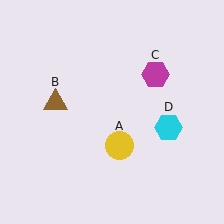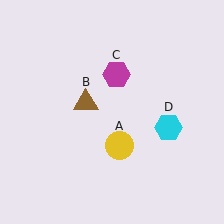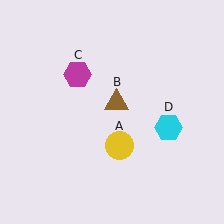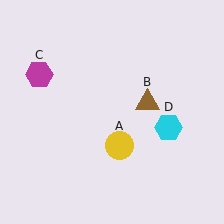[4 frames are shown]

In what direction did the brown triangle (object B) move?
The brown triangle (object B) moved right.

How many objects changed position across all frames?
2 objects changed position: brown triangle (object B), magenta hexagon (object C).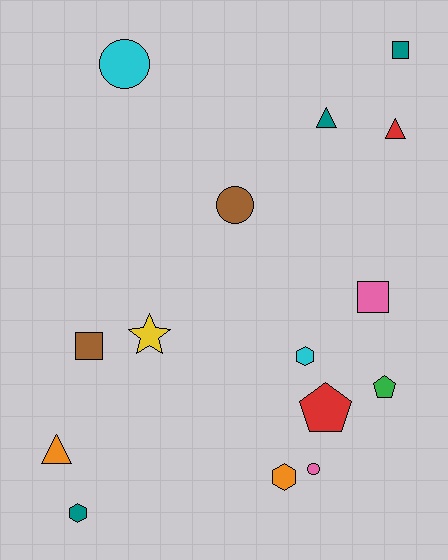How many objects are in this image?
There are 15 objects.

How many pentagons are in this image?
There are 2 pentagons.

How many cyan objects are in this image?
There are 2 cyan objects.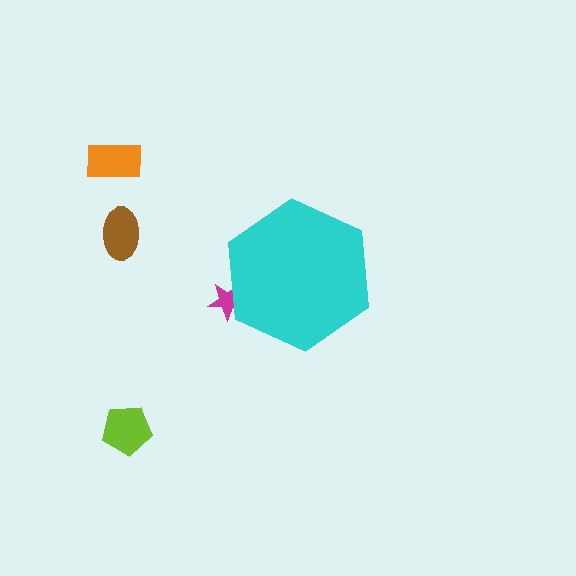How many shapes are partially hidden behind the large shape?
1 shape is partially hidden.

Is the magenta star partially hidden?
Yes, the magenta star is partially hidden behind the cyan hexagon.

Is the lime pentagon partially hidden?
No, the lime pentagon is fully visible.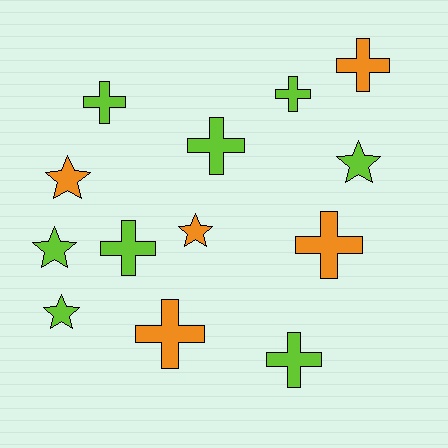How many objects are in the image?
There are 13 objects.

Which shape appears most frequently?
Cross, with 8 objects.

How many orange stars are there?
There are 2 orange stars.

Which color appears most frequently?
Lime, with 8 objects.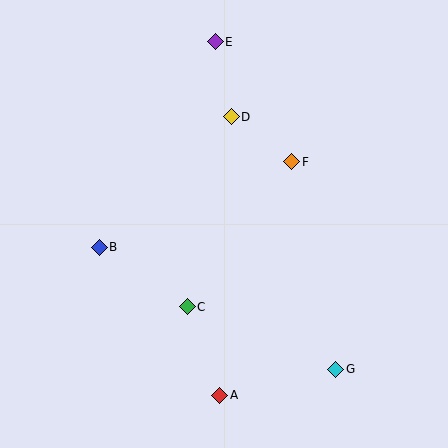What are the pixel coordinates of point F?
Point F is at (292, 162).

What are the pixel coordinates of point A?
Point A is at (220, 395).